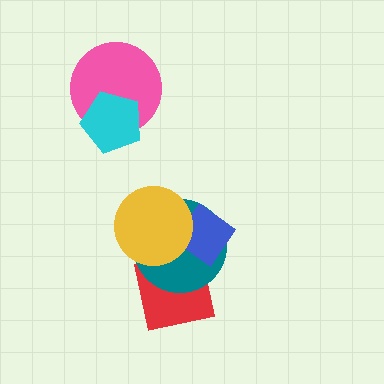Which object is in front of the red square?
The teal circle is in front of the red square.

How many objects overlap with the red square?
1 object overlaps with the red square.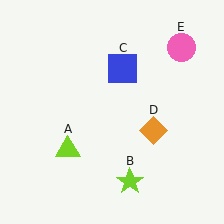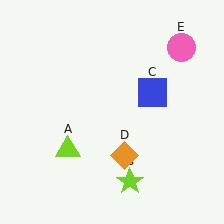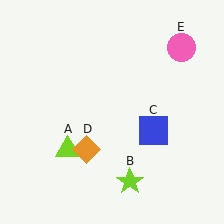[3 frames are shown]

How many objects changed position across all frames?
2 objects changed position: blue square (object C), orange diamond (object D).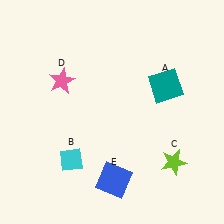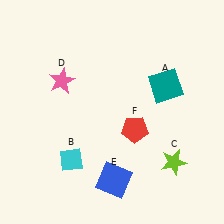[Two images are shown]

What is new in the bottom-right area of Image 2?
A red pentagon (F) was added in the bottom-right area of Image 2.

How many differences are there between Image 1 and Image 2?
There is 1 difference between the two images.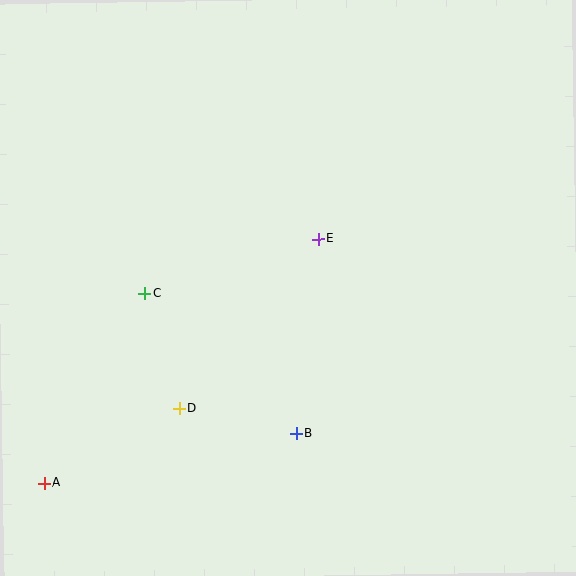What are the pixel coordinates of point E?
Point E is at (318, 239).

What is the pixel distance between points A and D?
The distance between A and D is 154 pixels.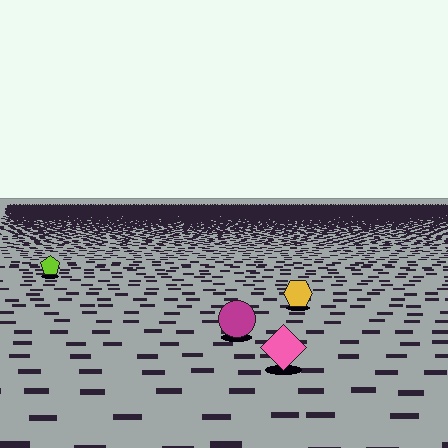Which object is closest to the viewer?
The pink diamond is closest. The texture marks near it are larger and more spread out.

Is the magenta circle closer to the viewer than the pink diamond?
No. The pink diamond is closer — you can tell from the texture gradient: the ground texture is coarser near it.